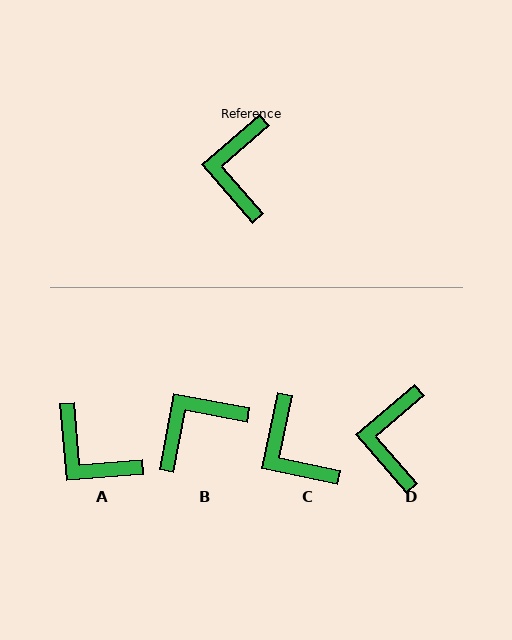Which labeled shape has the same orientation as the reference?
D.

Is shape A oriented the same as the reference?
No, it is off by about 54 degrees.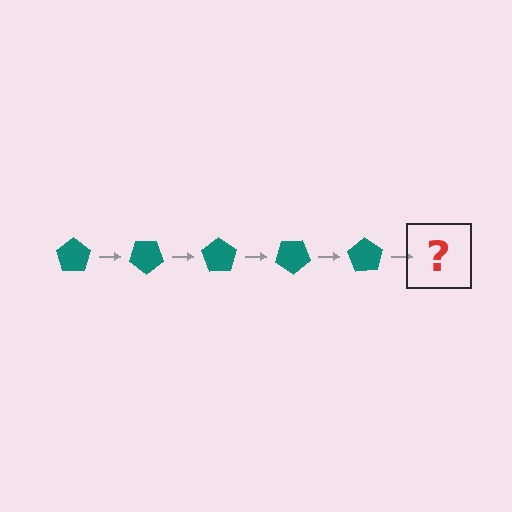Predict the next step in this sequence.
The next step is a teal pentagon rotated 175 degrees.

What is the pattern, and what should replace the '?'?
The pattern is that the pentagon rotates 35 degrees each step. The '?' should be a teal pentagon rotated 175 degrees.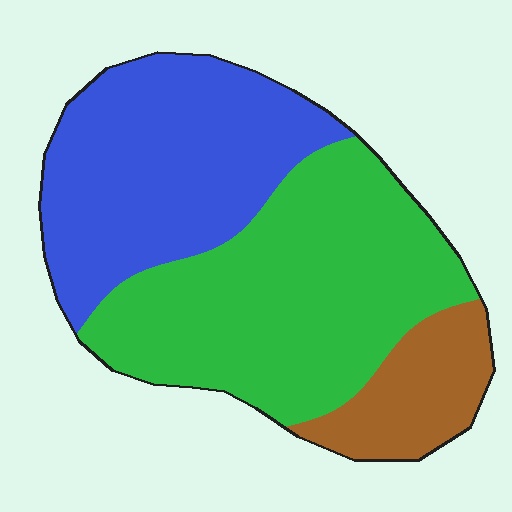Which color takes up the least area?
Brown, at roughly 15%.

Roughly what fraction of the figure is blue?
Blue takes up about three eighths (3/8) of the figure.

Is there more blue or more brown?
Blue.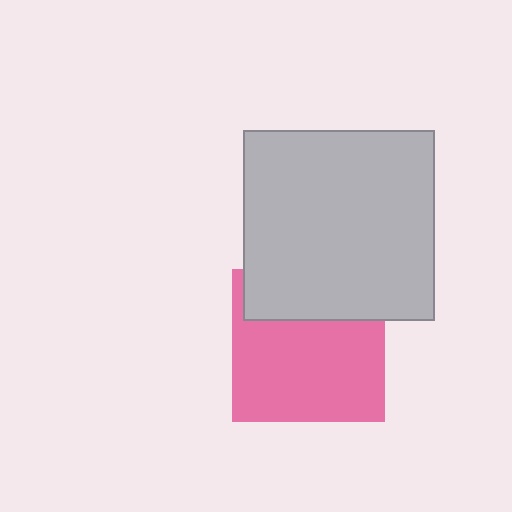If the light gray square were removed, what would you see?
You would see the complete pink square.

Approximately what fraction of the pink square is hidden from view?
Roughly 32% of the pink square is hidden behind the light gray square.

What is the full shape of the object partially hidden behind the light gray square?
The partially hidden object is a pink square.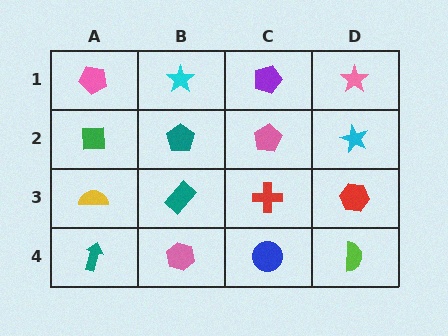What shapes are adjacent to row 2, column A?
A pink pentagon (row 1, column A), a yellow semicircle (row 3, column A), a teal pentagon (row 2, column B).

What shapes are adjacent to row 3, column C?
A pink pentagon (row 2, column C), a blue circle (row 4, column C), a teal rectangle (row 3, column B), a red hexagon (row 3, column D).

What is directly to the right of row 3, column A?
A teal rectangle.